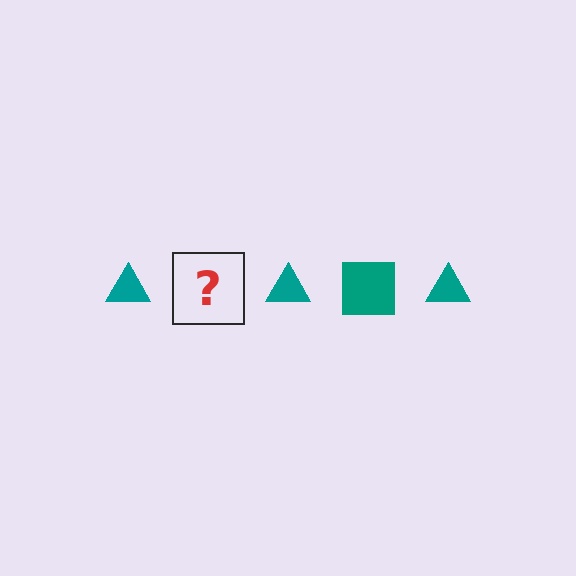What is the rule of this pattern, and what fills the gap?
The rule is that the pattern cycles through triangle, square shapes in teal. The gap should be filled with a teal square.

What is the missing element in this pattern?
The missing element is a teal square.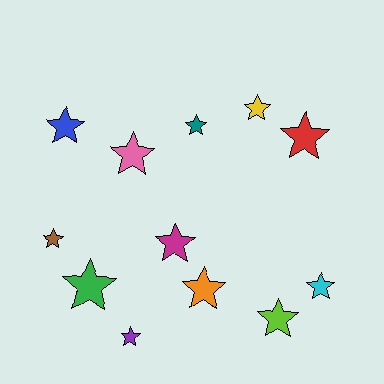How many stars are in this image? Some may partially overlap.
There are 12 stars.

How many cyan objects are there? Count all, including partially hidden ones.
There is 1 cyan object.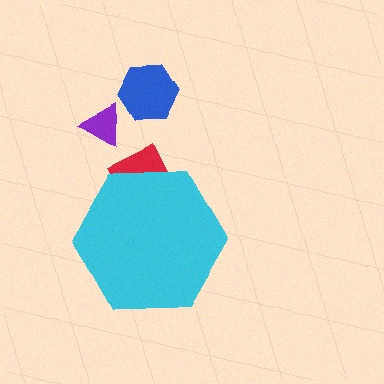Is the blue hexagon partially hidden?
No, the blue hexagon is fully visible.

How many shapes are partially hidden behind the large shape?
1 shape is partially hidden.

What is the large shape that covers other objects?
A cyan hexagon.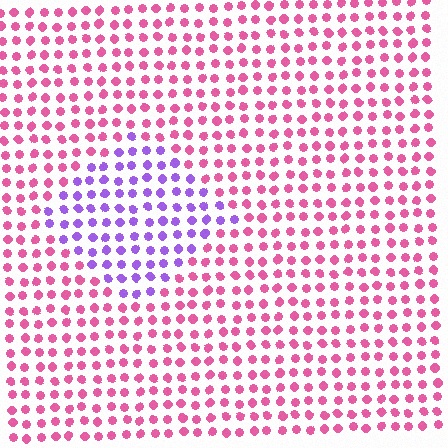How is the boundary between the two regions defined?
The boundary is defined purely by a slight shift in hue (about 59 degrees). Spacing, size, and orientation are identical on both sides.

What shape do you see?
I see a diamond.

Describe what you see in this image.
The image is filled with small pink elements in a uniform arrangement. A diamond-shaped region is visible where the elements are tinted to a slightly different hue, forming a subtle color boundary.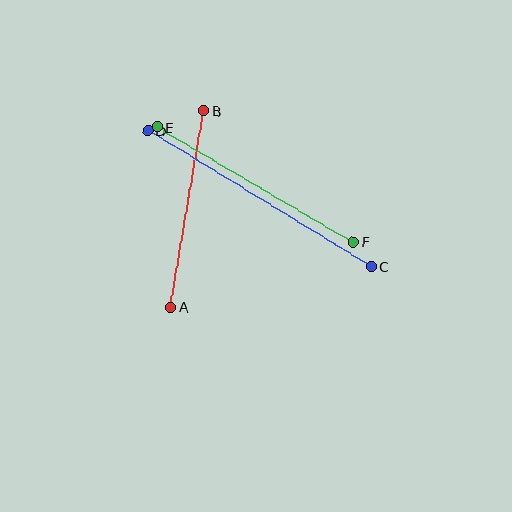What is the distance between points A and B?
The distance is approximately 199 pixels.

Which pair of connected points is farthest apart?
Points C and D are farthest apart.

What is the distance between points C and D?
The distance is approximately 261 pixels.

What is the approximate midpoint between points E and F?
The midpoint is at approximately (255, 184) pixels.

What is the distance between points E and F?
The distance is approximately 228 pixels.